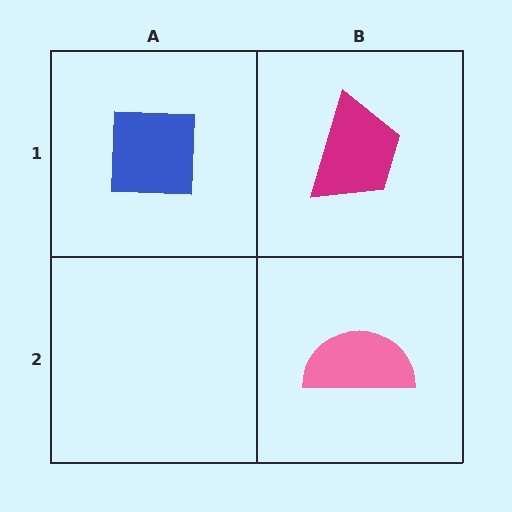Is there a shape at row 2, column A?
No, that cell is empty.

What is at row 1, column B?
A magenta trapezoid.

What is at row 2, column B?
A pink semicircle.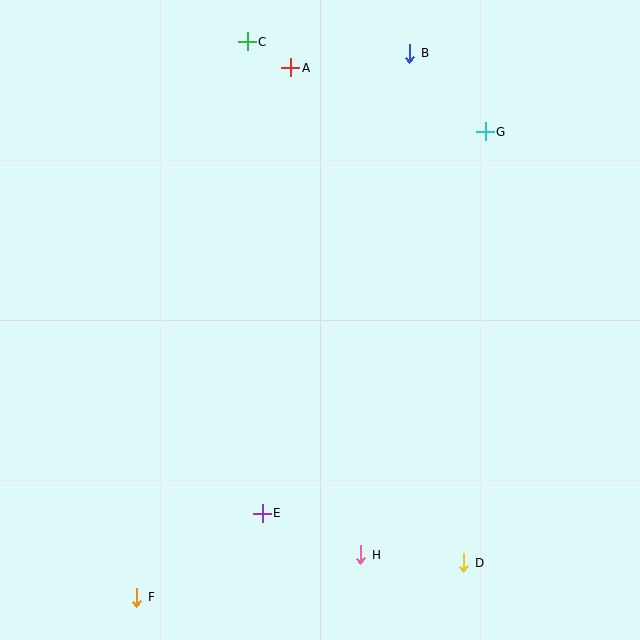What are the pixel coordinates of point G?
Point G is at (485, 132).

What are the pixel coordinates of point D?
Point D is at (464, 563).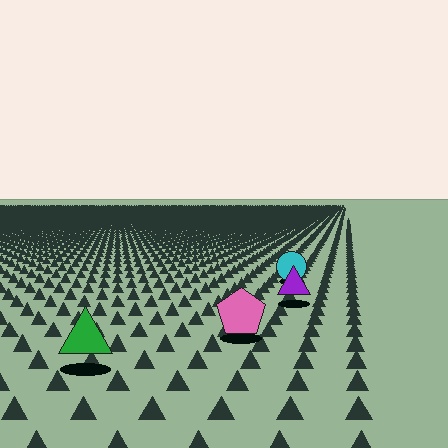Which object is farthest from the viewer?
The cyan circle is farthest from the viewer. It appears smaller and the ground texture around it is denser.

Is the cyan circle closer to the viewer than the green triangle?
No. The green triangle is closer — you can tell from the texture gradient: the ground texture is coarser near it.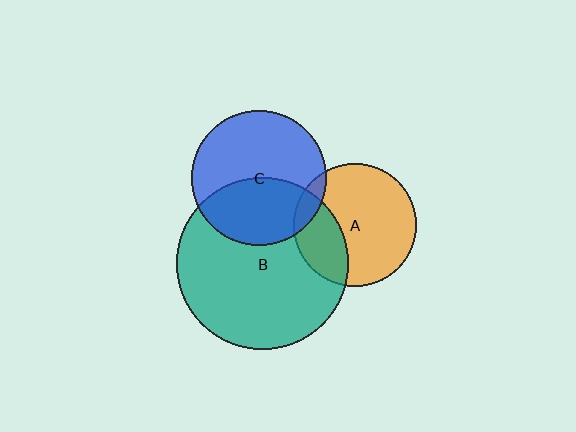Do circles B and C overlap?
Yes.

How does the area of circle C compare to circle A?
Approximately 1.2 times.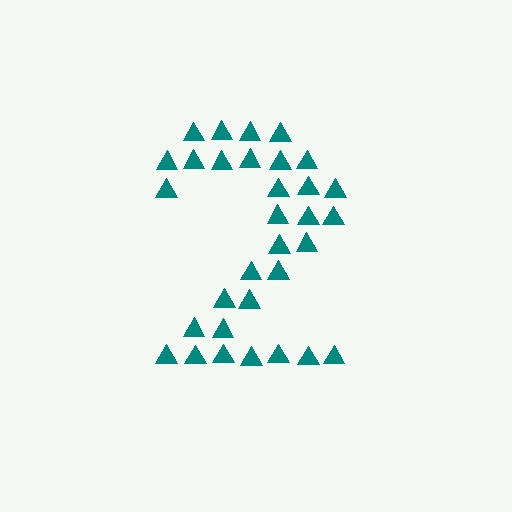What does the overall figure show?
The overall figure shows the digit 2.